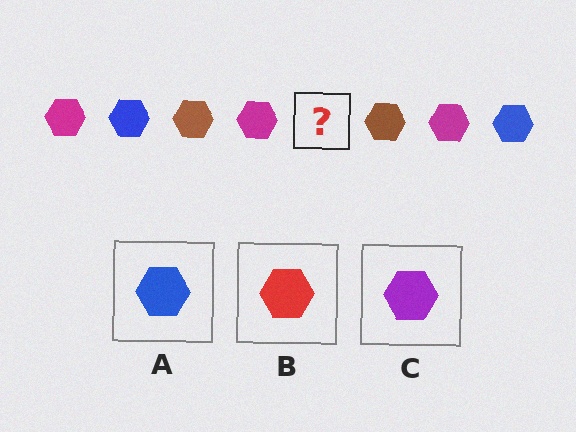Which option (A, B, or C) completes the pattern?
A.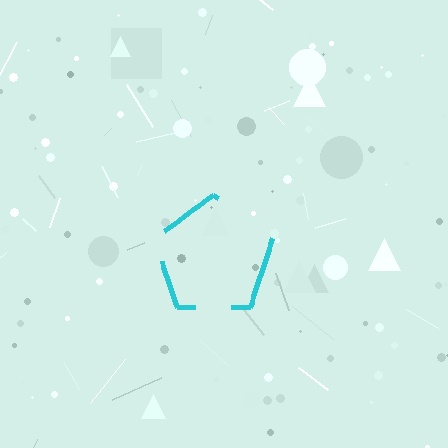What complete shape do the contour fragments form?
The contour fragments form a pentagon.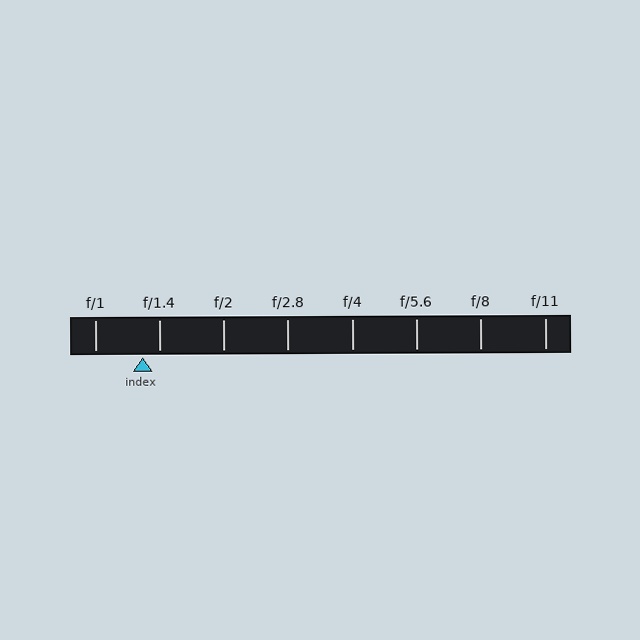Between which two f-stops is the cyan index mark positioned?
The index mark is between f/1 and f/1.4.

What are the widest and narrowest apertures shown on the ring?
The widest aperture shown is f/1 and the narrowest is f/11.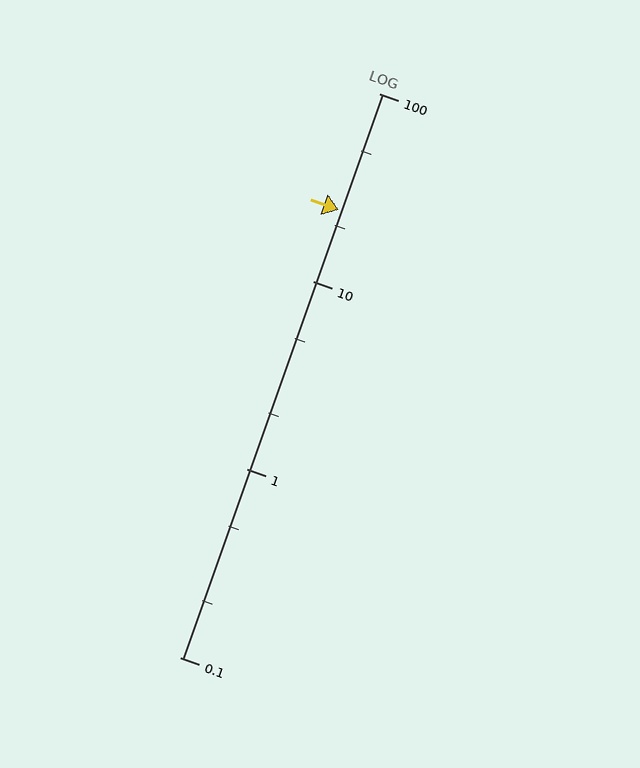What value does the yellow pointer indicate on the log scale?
The pointer indicates approximately 24.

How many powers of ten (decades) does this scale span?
The scale spans 3 decades, from 0.1 to 100.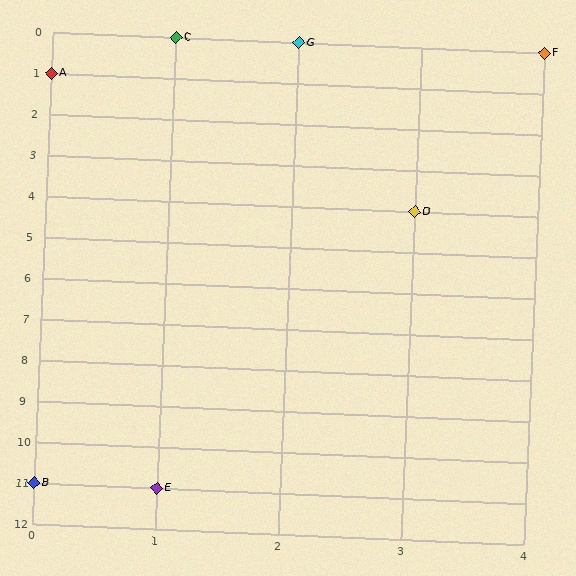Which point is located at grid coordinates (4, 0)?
Point F is at (4, 0).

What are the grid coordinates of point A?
Point A is at grid coordinates (0, 1).